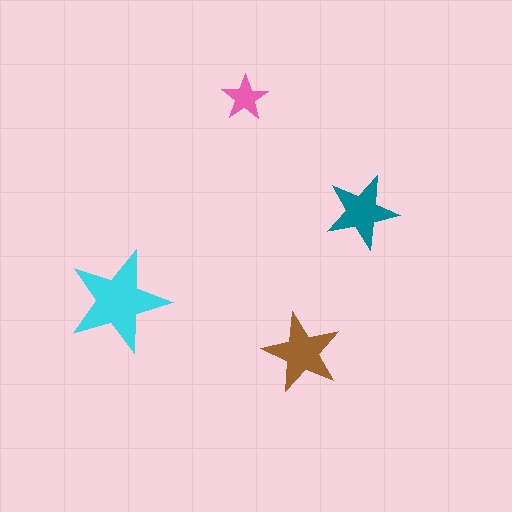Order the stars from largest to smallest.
the cyan one, the brown one, the teal one, the pink one.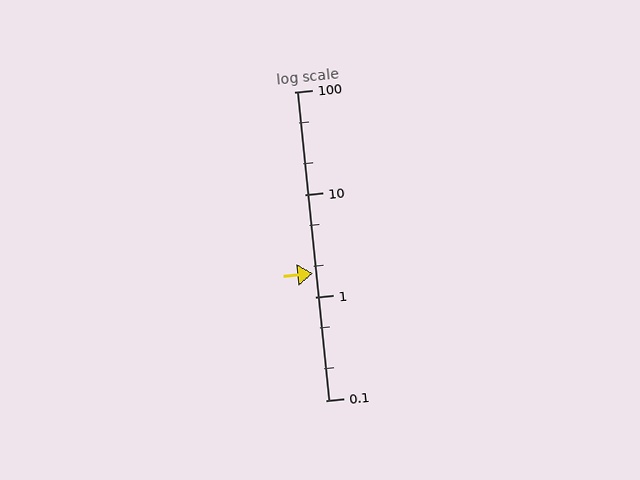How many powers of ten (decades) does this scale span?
The scale spans 3 decades, from 0.1 to 100.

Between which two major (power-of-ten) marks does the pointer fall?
The pointer is between 1 and 10.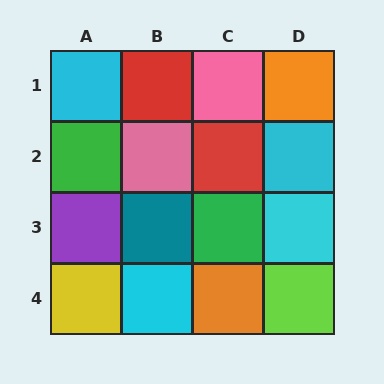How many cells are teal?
1 cell is teal.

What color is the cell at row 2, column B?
Pink.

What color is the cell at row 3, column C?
Green.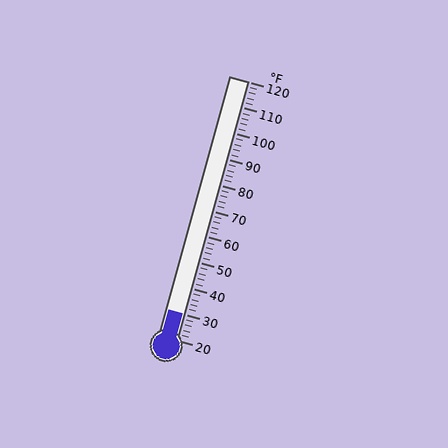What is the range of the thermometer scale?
The thermometer scale ranges from 20°F to 120°F.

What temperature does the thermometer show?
The thermometer shows approximately 30°F.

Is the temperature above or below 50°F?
The temperature is below 50°F.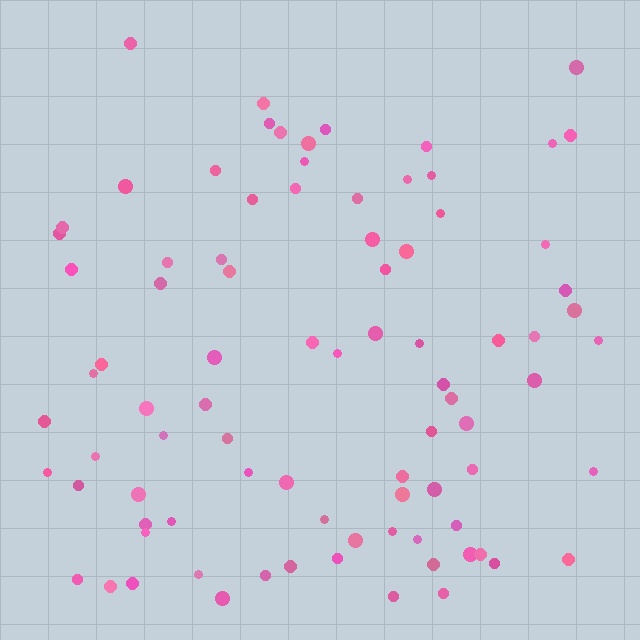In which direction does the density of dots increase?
From top to bottom, with the bottom side densest.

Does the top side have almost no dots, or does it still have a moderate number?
Still a moderate number, just noticeably fewer than the bottom.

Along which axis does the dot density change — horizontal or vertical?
Vertical.